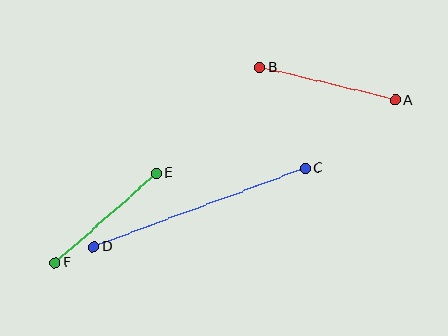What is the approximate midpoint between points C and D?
The midpoint is at approximately (199, 207) pixels.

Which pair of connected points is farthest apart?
Points C and D are farthest apart.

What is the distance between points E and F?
The distance is approximately 135 pixels.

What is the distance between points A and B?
The distance is approximately 139 pixels.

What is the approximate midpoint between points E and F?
The midpoint is at approximately (106, 218) pixels.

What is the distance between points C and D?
The distance is approximately 225 pixels.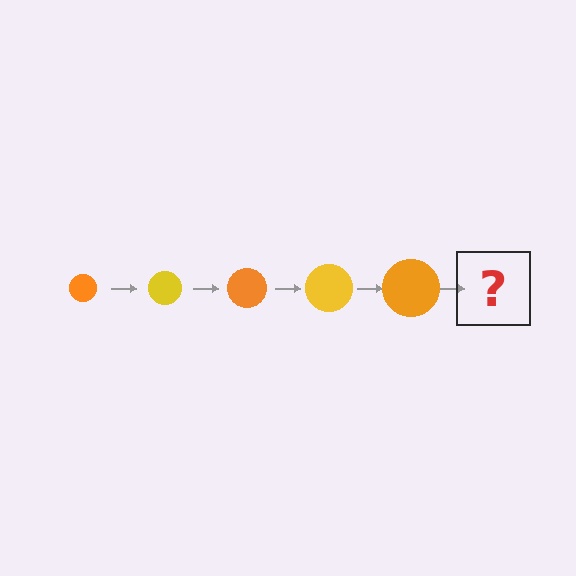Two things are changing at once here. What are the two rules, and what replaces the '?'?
The two rules are that the circle grows larger each step and the color cycles through orange and yellow. The '?' should be a yellow circle, larger than the previous one.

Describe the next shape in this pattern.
It should be a yellow circle, larger than the previous one.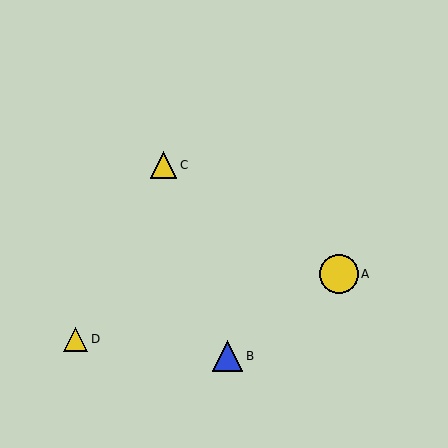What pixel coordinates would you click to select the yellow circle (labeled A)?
Click at (339, 274) to select the yellow circle A.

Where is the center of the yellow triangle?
The center of the yellow triangle is at (163, 165).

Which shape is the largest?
The yellow circle (labeled A) is the largest.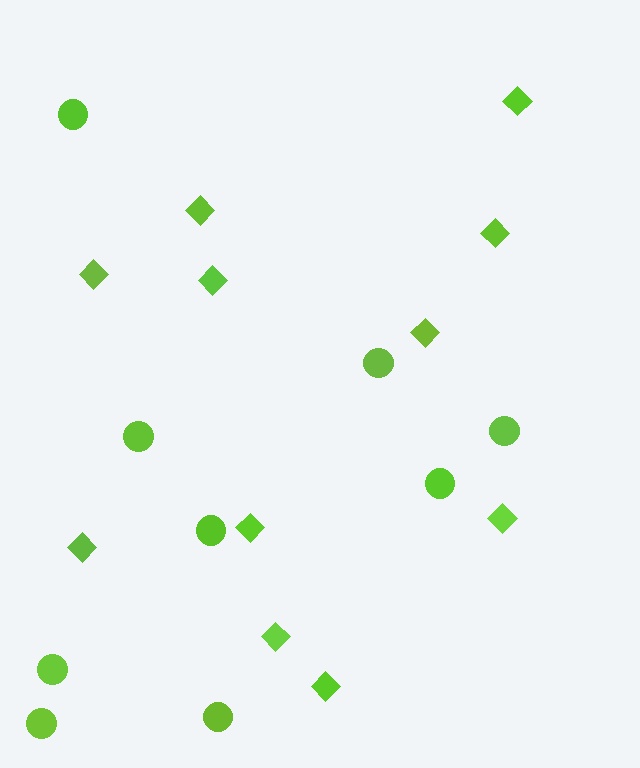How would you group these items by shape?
There are 2 groups: one group of diamonds (11) and one group of circles (9).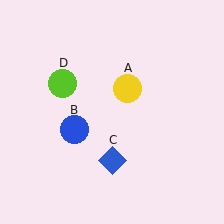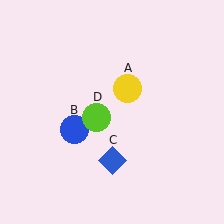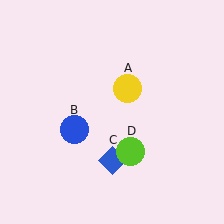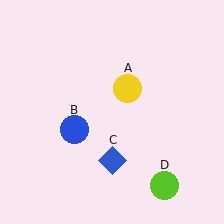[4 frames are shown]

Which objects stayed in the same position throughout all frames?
Yellow circle (object A) and blue circle (object B) and blue diamond (object C) remained stationary.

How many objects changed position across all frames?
1 object changed position: lime circle (object D).